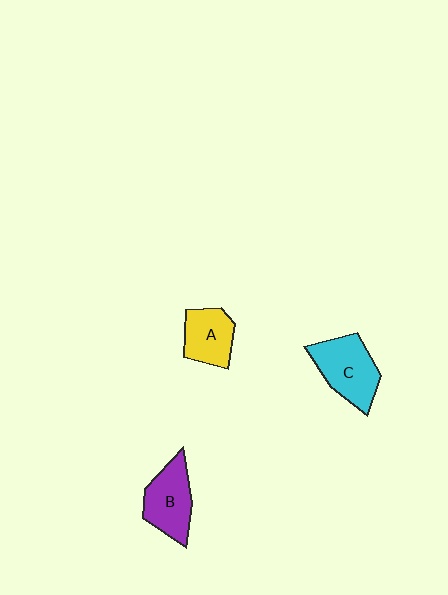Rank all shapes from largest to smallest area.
From largest to smallest: C (cyan), B (purple), A (yellow).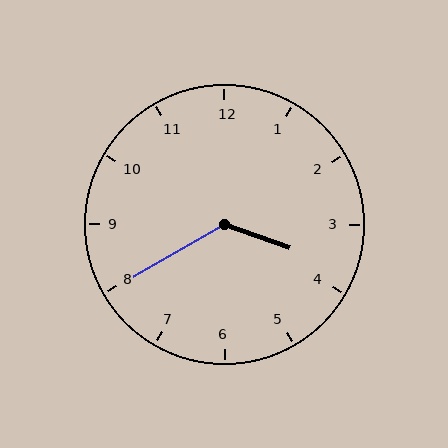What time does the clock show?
3:40.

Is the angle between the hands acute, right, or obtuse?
It is obtuse.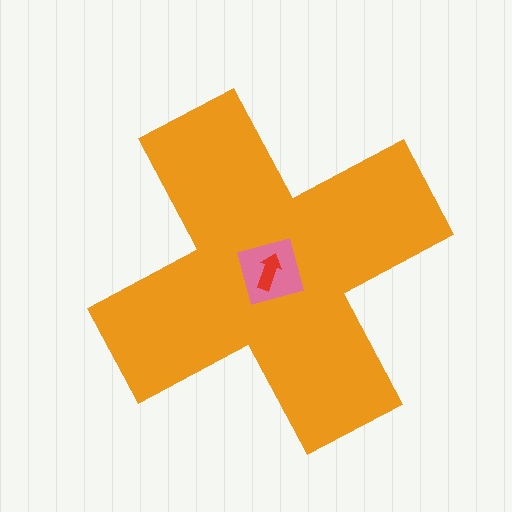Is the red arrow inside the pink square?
Yes.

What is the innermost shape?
The red arrow.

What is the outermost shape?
The orange cross.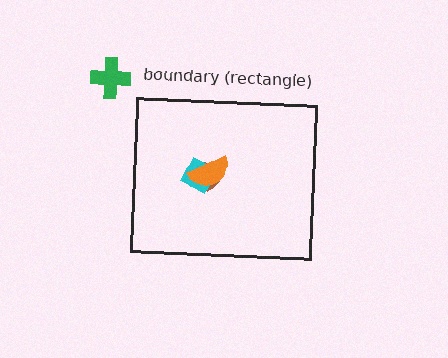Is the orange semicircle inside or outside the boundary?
Inside.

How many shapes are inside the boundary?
3 inside, 1 outside.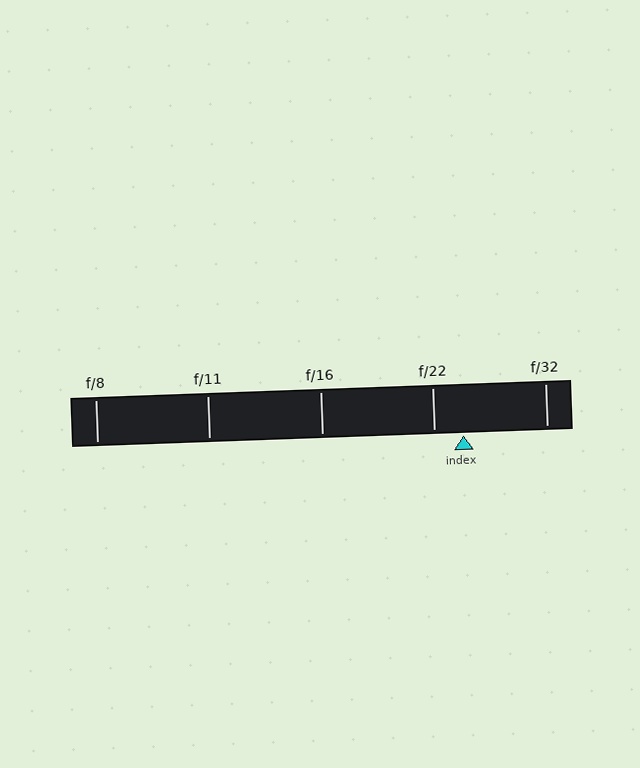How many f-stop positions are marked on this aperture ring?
There are 5 f-stop positions marked.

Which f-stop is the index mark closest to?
The index mark is closest to f/22.